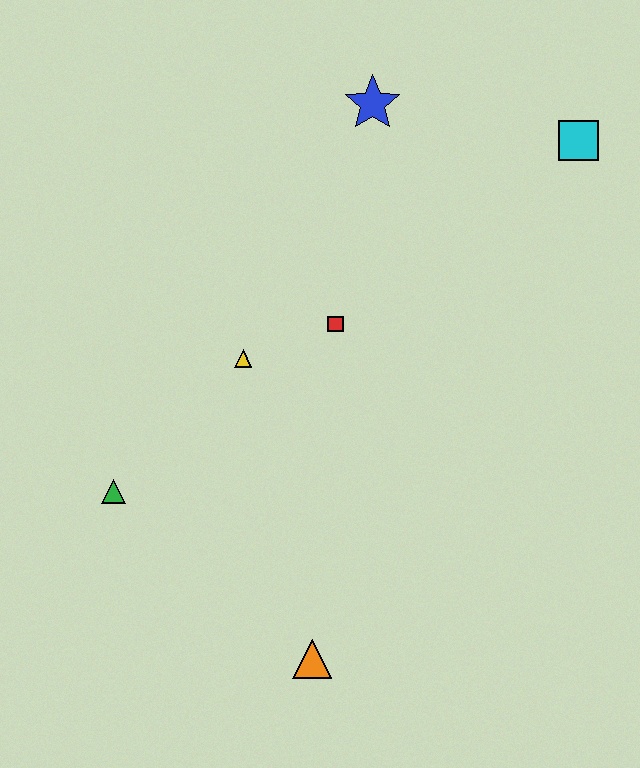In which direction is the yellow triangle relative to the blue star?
The yellow triangle is below the blue star.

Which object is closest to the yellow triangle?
The red square is closest to the yellow triangle.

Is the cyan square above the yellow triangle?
Yes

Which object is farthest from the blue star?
The orange triangle is farthest from the blue star.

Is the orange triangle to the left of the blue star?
Yes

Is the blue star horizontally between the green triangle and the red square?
No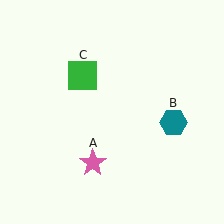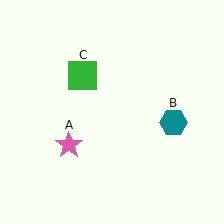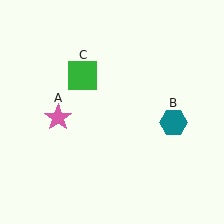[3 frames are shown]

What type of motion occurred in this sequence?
The pink star (object A) rotated clockwise around the center of the scene.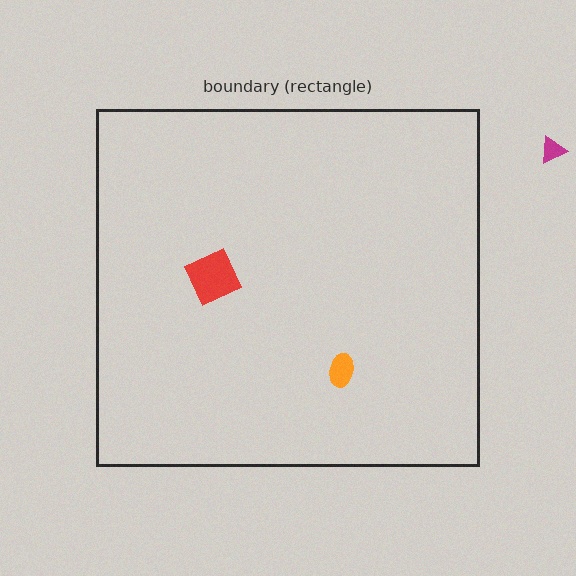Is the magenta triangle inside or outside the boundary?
Outside.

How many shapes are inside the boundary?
2 inside, 1 outside.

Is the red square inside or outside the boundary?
Inside.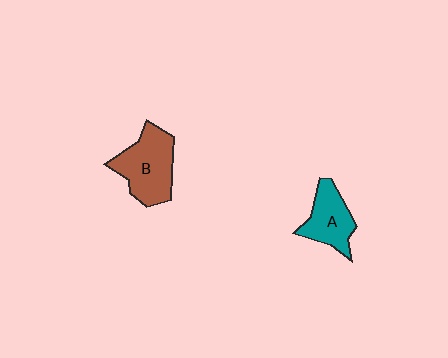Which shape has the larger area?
Shape B (brown).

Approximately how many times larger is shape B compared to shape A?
Approximately 1.4 times.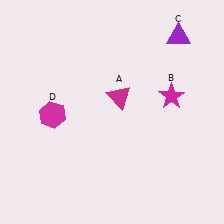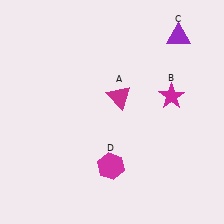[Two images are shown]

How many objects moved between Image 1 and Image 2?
1 object moved between the two images.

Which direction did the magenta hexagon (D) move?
The magenta hexagon (D) moved right.